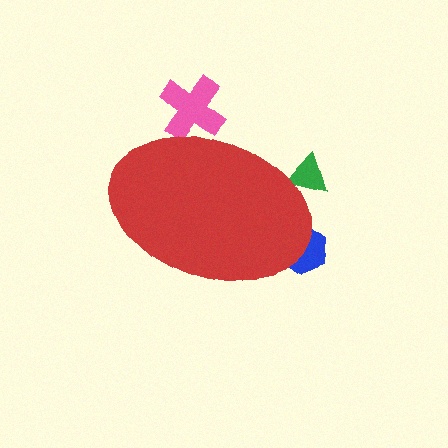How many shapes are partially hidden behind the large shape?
3 shapes are partially hidden.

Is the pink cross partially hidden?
Yes, the pink cross is partially hidden behind the red ellipse.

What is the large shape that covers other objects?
A red ellipse.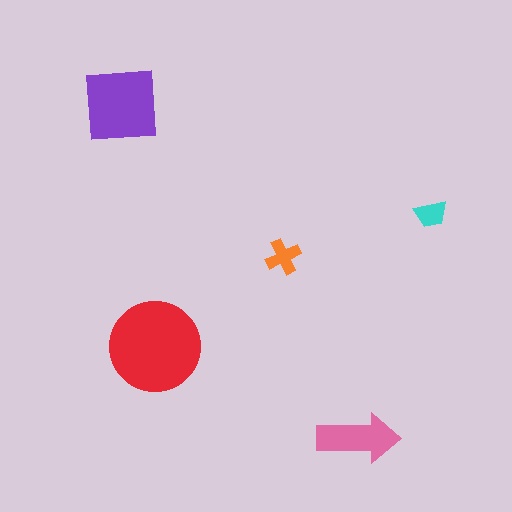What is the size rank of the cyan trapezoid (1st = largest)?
5th.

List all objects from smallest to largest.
The cyan trapezoid, the orange cross, the pink arrow, the purple square, the red circle.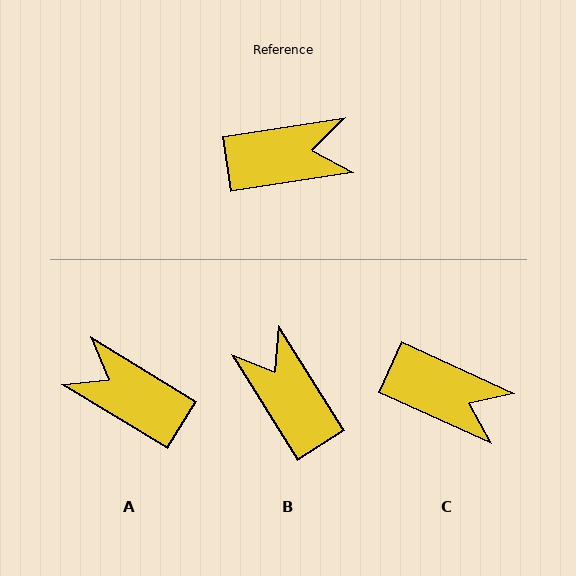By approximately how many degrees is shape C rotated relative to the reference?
Approximately 33 degrees clockwise.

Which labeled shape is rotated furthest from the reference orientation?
A, about 140 degrees away.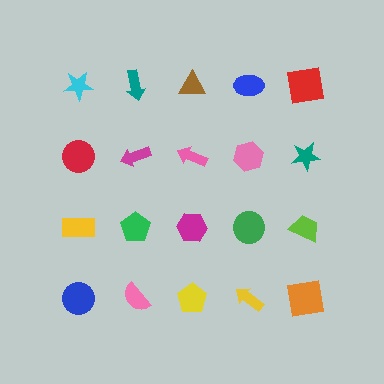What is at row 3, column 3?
A magenta hexagon.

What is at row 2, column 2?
A magenta arrow.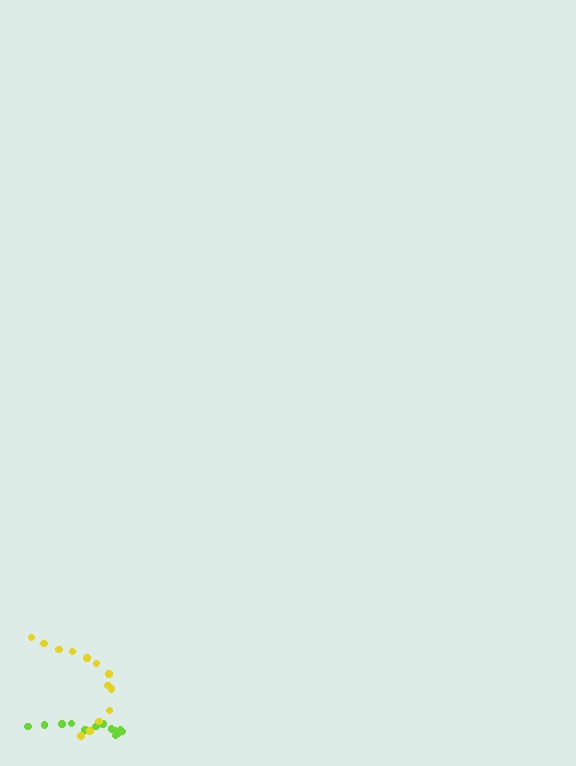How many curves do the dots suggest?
There are 2 distinct paths.